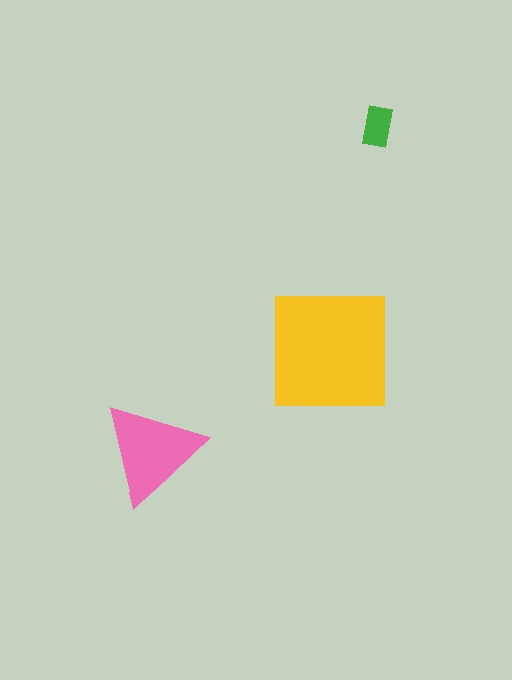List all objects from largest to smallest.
The yellow square, the pink triangle, the green rectangle.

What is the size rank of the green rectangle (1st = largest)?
3rd.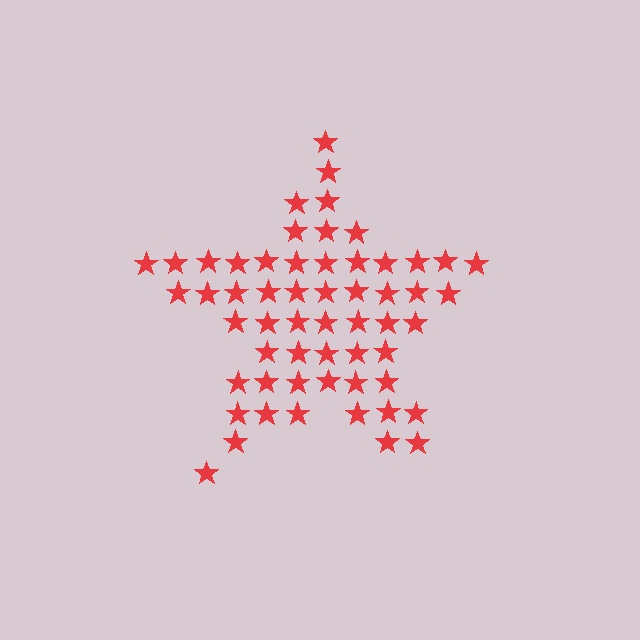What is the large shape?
The large shape is a star.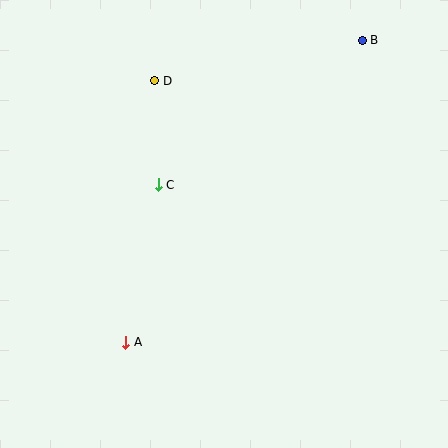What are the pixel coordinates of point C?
Point C is at (158, 185).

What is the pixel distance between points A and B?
The distance between A and B is 383 pixels.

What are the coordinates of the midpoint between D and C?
The midpoint between D and C is at (156, 133).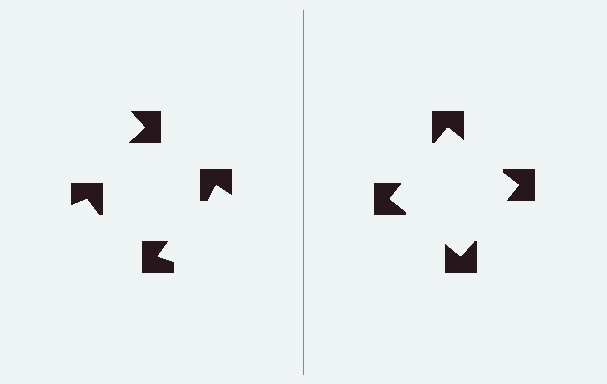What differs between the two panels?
The notched squares are positioned identically on both sides; only the wedge orientations differ. On the right they align to a square; on the left they are misaligned.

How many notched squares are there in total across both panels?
8 — 4 on each side.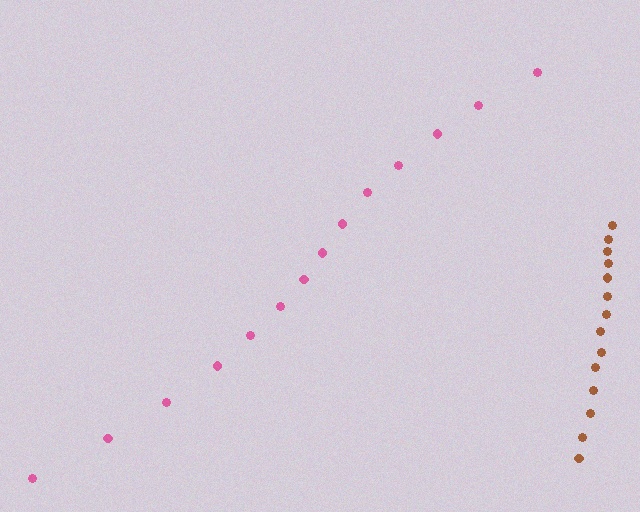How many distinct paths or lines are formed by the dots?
There are 2 distinct paths.